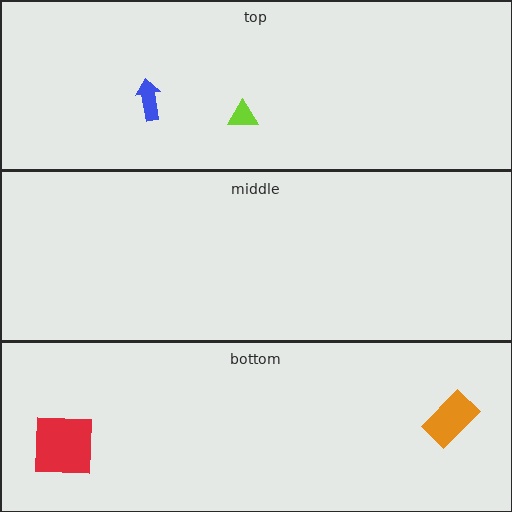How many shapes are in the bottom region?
2.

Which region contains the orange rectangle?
The bottom region.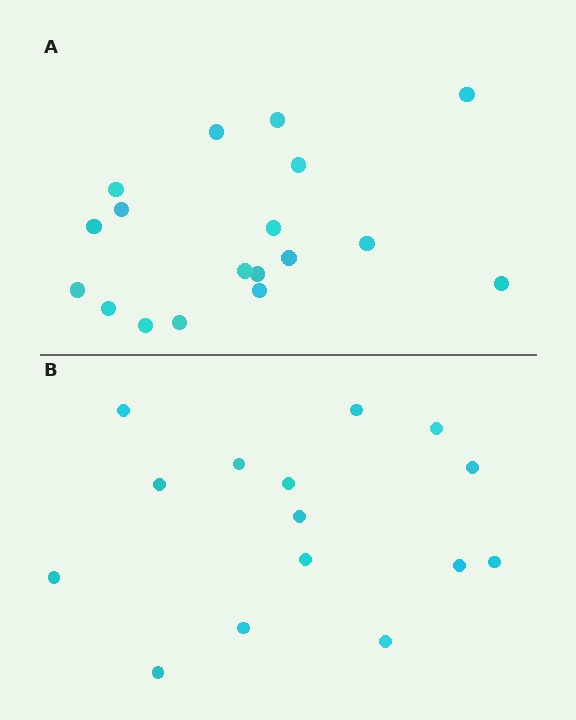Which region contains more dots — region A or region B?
Region A (the top region) has more dots.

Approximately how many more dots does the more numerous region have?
Region A has just a few more — roughly 2 or 3 more dots than region B.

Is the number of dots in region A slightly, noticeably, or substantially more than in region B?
Region A has only slightly more — the two regions are fairly close. The ratio is roughly 1.2 to 1.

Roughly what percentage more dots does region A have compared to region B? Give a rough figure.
About 20% more.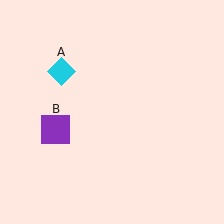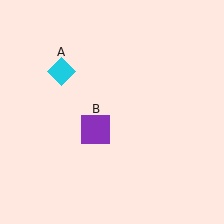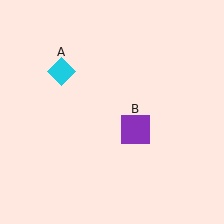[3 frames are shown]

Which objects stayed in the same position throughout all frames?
Cyan diamond (object A) remained stationary.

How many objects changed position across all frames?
1 object changed position: purple square (object B).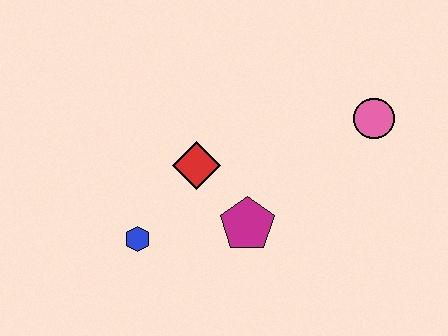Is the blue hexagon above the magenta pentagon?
No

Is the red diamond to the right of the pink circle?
No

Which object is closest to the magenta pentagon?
The red diamond is closest to the magenta pentagon.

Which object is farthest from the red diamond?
The pink circle is farthest from the red diamond.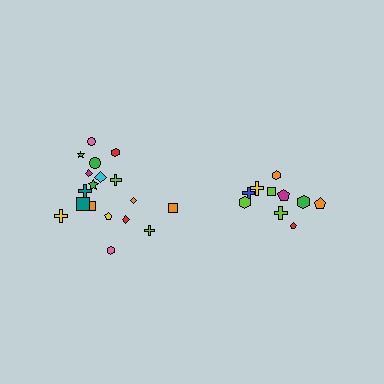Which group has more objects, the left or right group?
The left group.